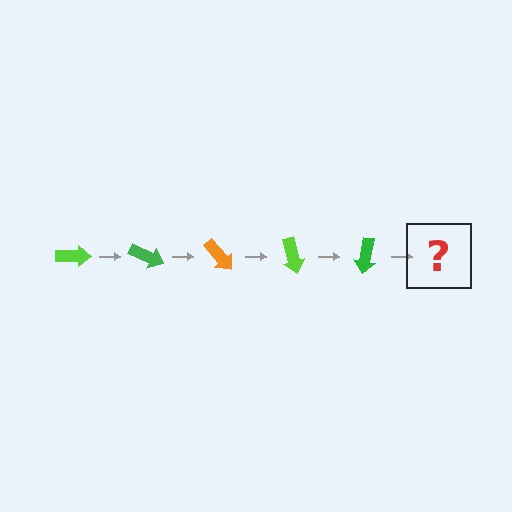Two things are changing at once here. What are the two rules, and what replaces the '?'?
The two rules are that it rotates 25 degrees each step and the color cycles through lime, green, and orange. The '?' should be an orange arrow, rotated 125 degrees from the start.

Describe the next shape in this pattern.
It should be an orange arrow, rotated 125 degrees from the start.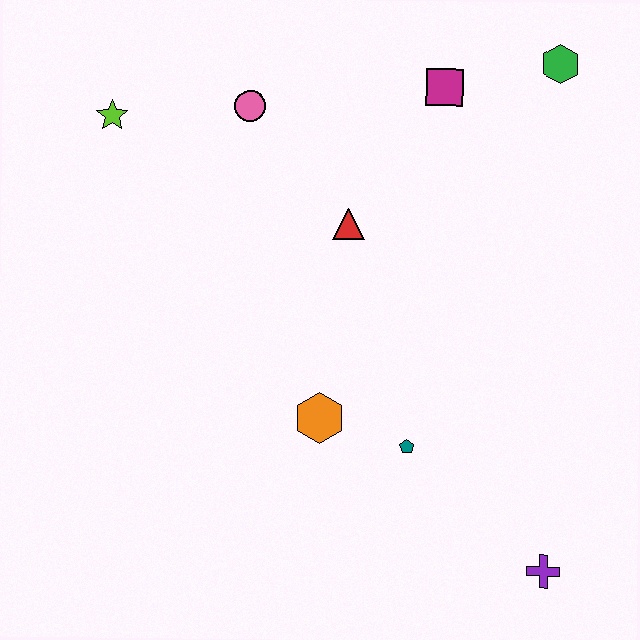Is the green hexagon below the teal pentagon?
No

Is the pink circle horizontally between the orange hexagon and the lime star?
Yes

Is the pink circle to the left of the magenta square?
Yes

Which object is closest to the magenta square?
The green hexagon is closest to the magenta square.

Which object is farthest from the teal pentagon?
The lime star is farthest from the teal pentagon.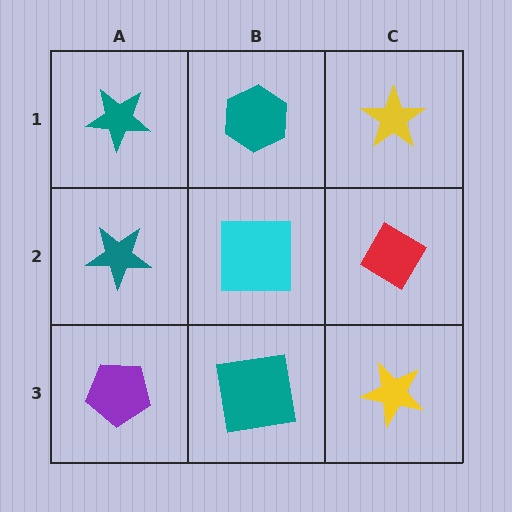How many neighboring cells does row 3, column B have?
3.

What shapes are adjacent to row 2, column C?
A yellow star (row 1, column C), a yellow star (row 3, column C), a cyan square (row 2, column B).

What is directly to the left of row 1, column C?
A teal hexagon.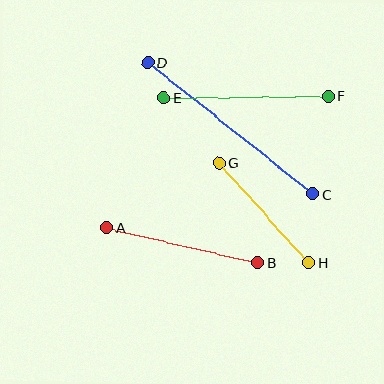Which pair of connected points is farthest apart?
Points C and D are farthest apart.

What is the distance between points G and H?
The distance is approximately 134 pixels.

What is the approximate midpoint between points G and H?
The midpoint is at approximately (264, 213) pixels.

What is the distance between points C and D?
The distance is approximately 211 pixels.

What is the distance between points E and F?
The distance is approximately 165 pixels.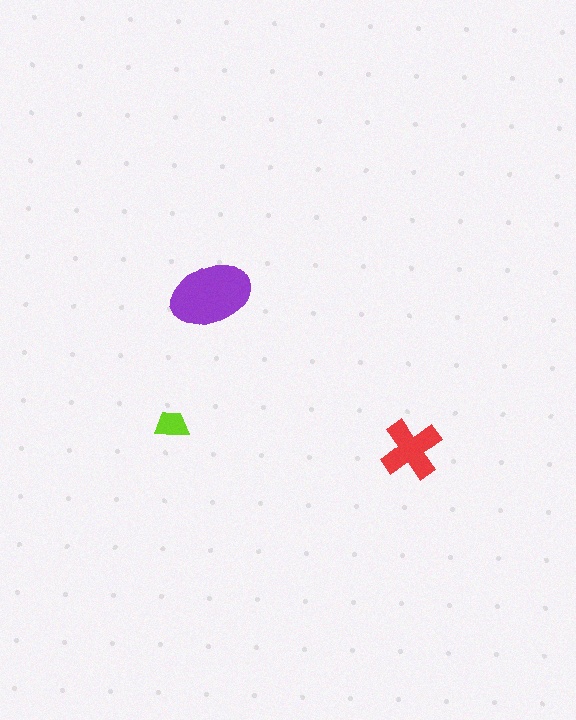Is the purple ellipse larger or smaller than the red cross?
Larger.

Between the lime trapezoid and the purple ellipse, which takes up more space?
The purple ellipse.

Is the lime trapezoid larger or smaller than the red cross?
Smaller.